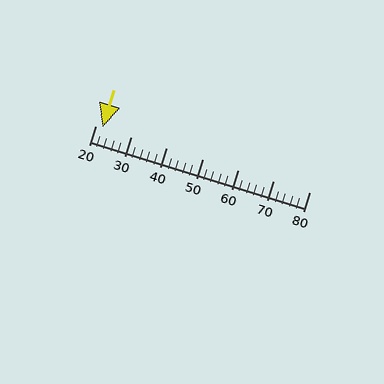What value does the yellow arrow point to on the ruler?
The yellow arrow points to approximately 22.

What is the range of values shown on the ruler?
The ruler shows values from 20 to 80.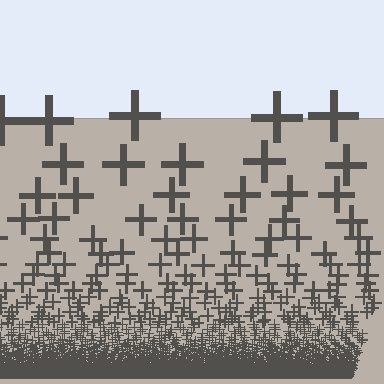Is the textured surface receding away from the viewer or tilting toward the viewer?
The surface appears to tilt toward the viewer. Texture elements get larger and sparser toward the top.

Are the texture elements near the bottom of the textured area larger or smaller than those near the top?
Smaller. The gradient is inverted — elements near the bottom are smaller and denser.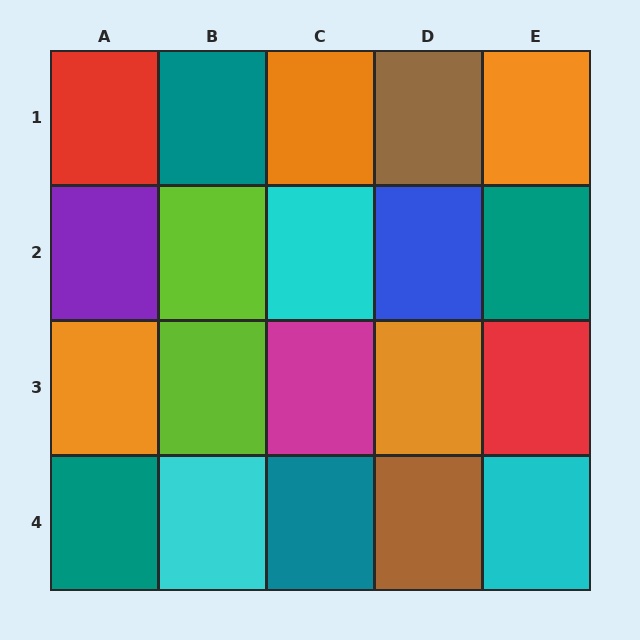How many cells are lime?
2 cells are lime.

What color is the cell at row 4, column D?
Brown.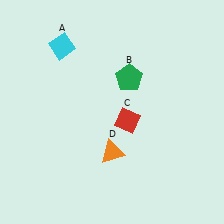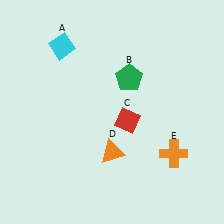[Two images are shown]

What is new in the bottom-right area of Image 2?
An orange cross (E) was added in the bottom-right area of Image 2.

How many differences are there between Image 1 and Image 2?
There is 1 difference between the two images.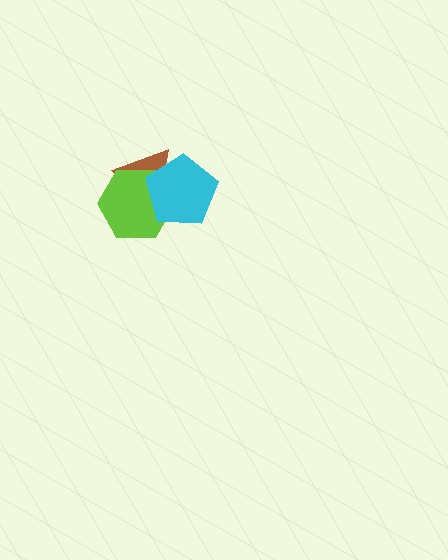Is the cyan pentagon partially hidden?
No, no other shape covers it.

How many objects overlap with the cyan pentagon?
2 objects overlap with the cyan pentagon.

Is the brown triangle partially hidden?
Yes, it is partially covered by another shape.